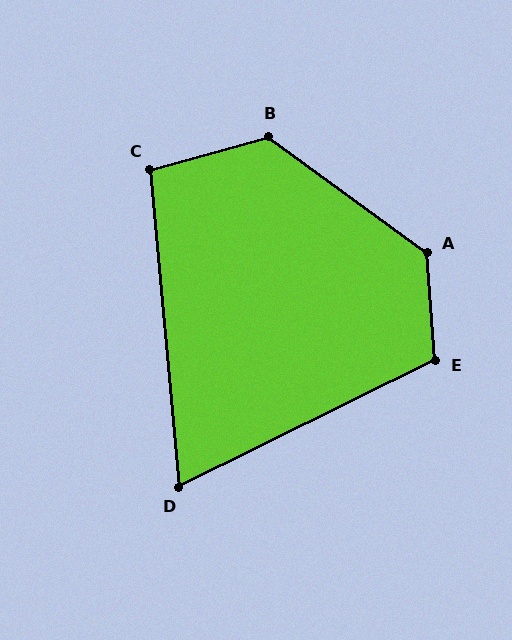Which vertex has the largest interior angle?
A, at approximately 131 degrees.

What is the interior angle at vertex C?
Approximately 100 degrees (obtuse).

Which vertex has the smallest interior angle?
D, at approximately 69 degrees.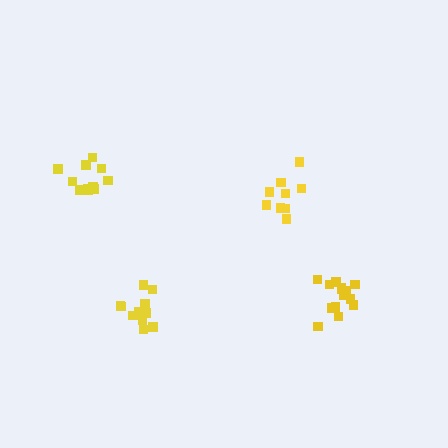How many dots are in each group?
Group 1: 9 dots, Group 2: 11 dots, Group 3: 14 dots, Group 4: 11 dots (45 total).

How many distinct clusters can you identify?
There are 4 distinct clusters.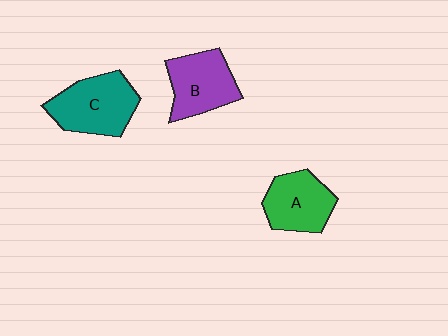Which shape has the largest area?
Shape C (teal).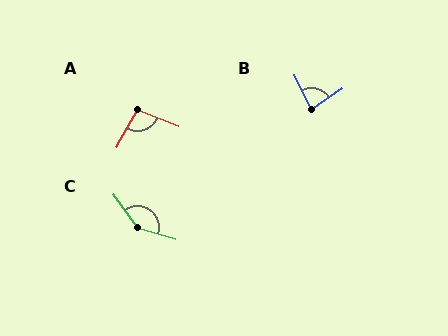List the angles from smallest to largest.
B (81°), A (98°), C (142°).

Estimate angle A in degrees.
Approximately 98 degrees.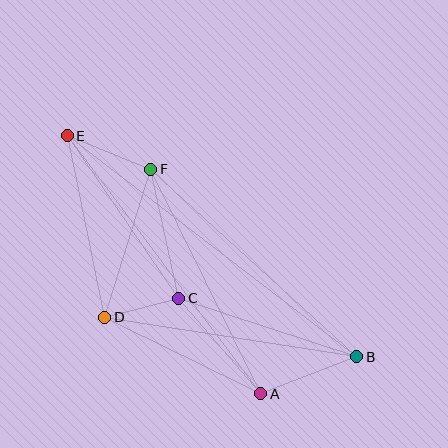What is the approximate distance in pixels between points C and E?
The distance between C and E is approximately 197 pixels.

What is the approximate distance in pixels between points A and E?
The distance between A and E is approximately 323 pixels.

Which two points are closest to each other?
Points C and D are closest to each other.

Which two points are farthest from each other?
Points B and E are farthest from each other.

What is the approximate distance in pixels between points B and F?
The distance between B and F is approximately 279 pixels.